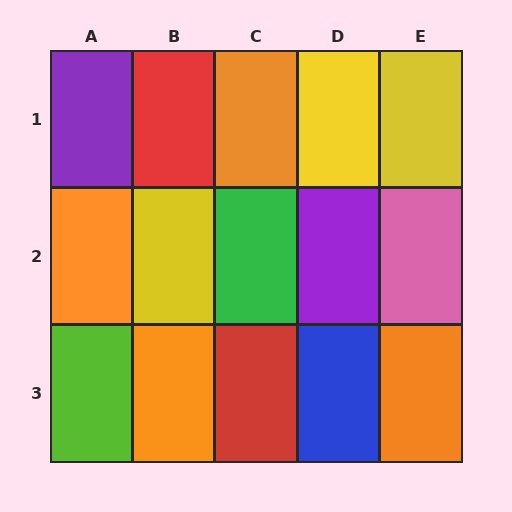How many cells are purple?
2 cells are purple.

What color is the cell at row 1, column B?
Red.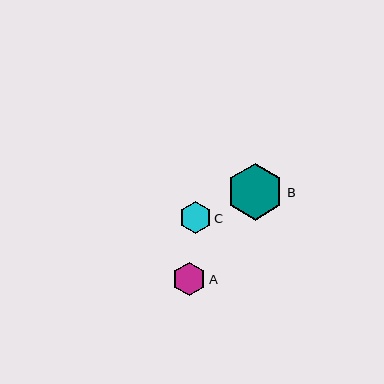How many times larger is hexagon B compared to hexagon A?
Hexagon B is approximately 1.7 times the size of hexagon A.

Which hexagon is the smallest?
Hexagon C is the smallest with a size of approximately 32 pixels.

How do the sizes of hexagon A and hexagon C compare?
Hexagon A and hexagon C are approximately the same size.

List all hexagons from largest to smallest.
From largest to smallest: B, A, C.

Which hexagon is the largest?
Hexagon B is the largest with a size of approximately 57 pixels.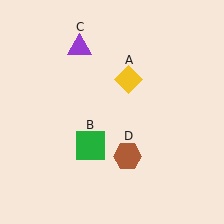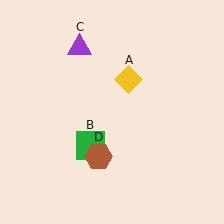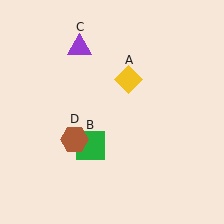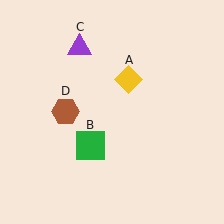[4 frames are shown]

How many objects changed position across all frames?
1 object changed position: brown hexagon (object D).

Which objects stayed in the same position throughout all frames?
Yellow diamond (object A) and green square (object B) and purple triangle (object C) remained stationary.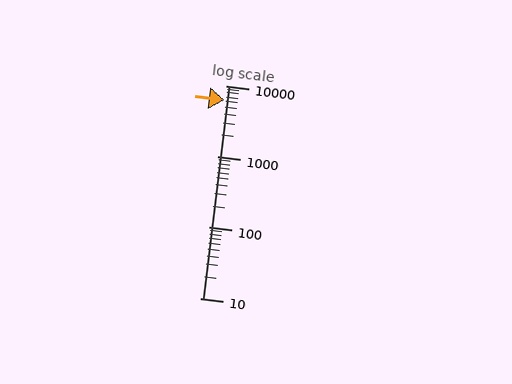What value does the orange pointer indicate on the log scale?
The pointer indicates approximately 6200.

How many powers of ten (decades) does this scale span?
The scale spans 3 decades, from 10 to 10000.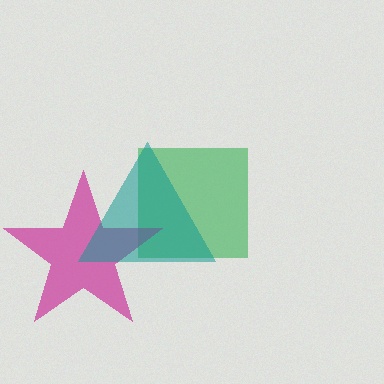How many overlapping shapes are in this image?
There are 3 overlapping shapes in the image.